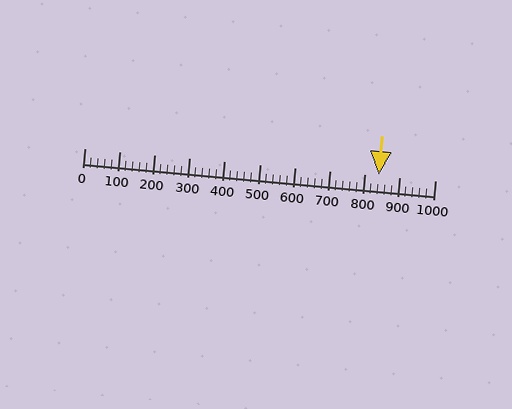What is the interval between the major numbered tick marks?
The major tick marks are spaced 100 units apart.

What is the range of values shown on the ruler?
The ruler shows values from 0 to 1000.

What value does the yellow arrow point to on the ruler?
The yellow arrow points to approximately 840.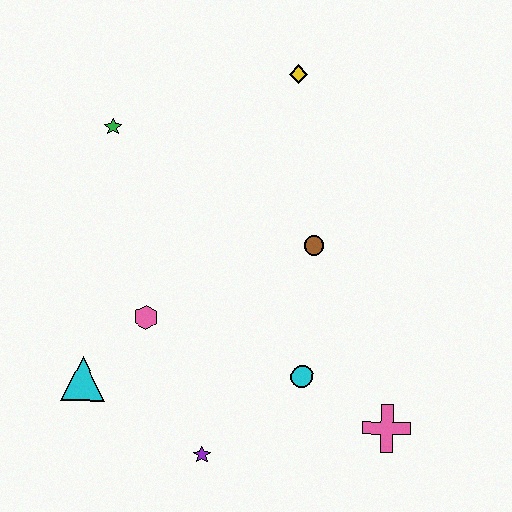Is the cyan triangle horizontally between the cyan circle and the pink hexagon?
No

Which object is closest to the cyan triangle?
The pink hexagon is closest to the cyan triangle.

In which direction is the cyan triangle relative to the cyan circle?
The cyan triangle is to the left of the cyan circle.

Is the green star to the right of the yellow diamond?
No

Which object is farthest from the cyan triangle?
The yellow diamond is farthest from the cyan triangle.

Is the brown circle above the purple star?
Yes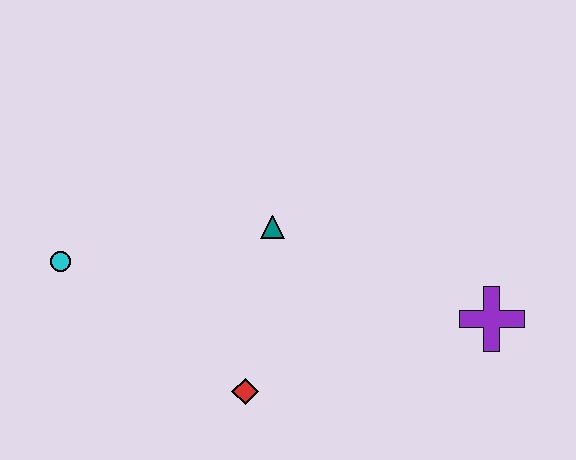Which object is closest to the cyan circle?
The teal triangle is closest to the cyan circle.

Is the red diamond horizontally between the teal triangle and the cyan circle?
Yes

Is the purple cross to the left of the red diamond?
No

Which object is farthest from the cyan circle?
The purple cross is farthest from the cyan circle.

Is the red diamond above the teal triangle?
No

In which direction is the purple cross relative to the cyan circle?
The purple cross is to the right of the cyan circle.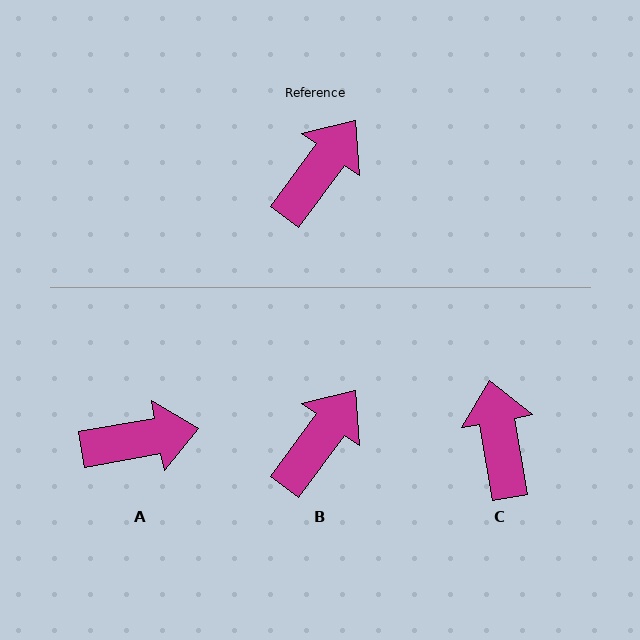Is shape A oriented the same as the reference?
No, it is off by about 43 degrees.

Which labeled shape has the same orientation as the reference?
B.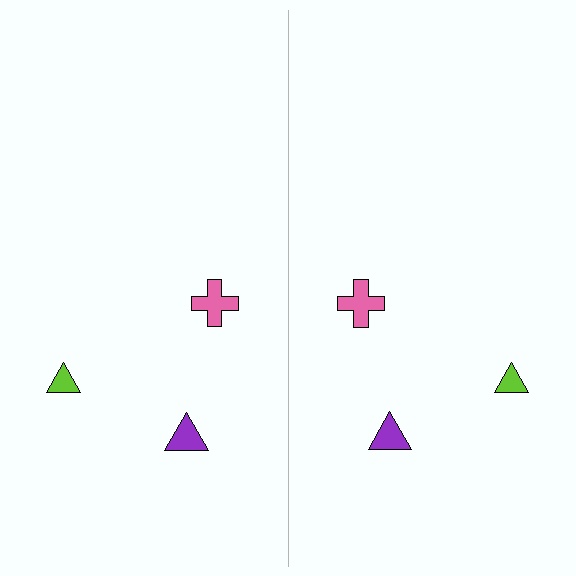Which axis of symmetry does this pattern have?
The pattern has a vertical axis of symmetry running through the center of the image.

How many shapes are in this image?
There are 6 shapes in this image.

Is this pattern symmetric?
Yes, this pattern has bilateral (reflection) symmetry.